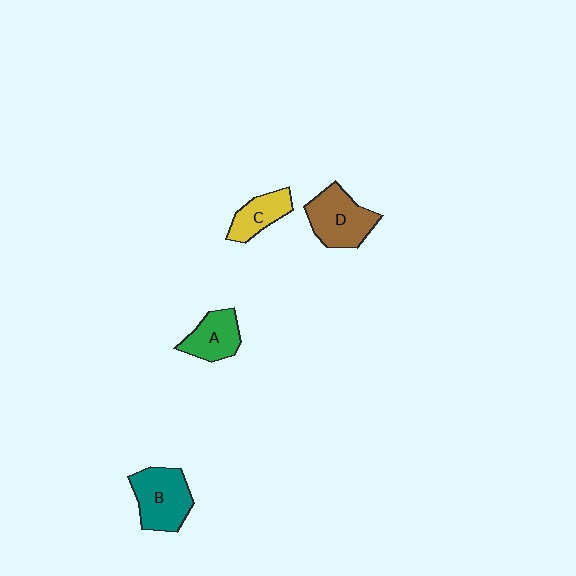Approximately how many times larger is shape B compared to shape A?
Approximately 1.4 times.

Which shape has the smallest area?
Shape C (yellow).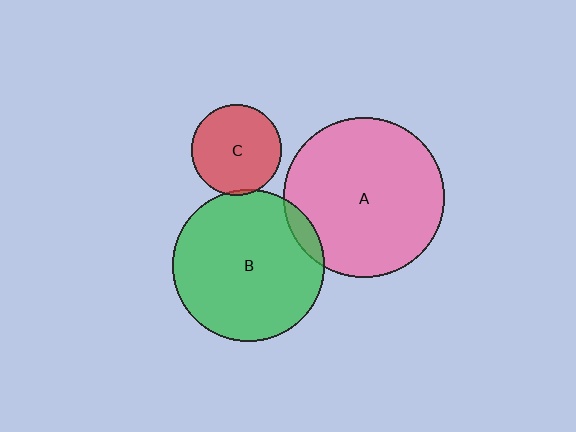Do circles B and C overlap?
Yes.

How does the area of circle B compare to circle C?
Approximately 2.9 times.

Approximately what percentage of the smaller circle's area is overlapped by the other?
Approximately 5%.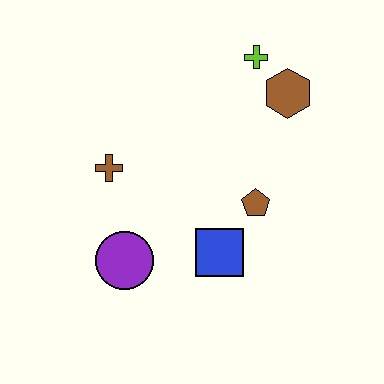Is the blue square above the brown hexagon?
No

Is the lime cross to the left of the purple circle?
No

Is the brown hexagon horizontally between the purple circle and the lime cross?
No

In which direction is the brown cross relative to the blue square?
The brown cross is to the left of the blue square.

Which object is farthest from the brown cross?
The brown hexagon is farthest from the brown cross.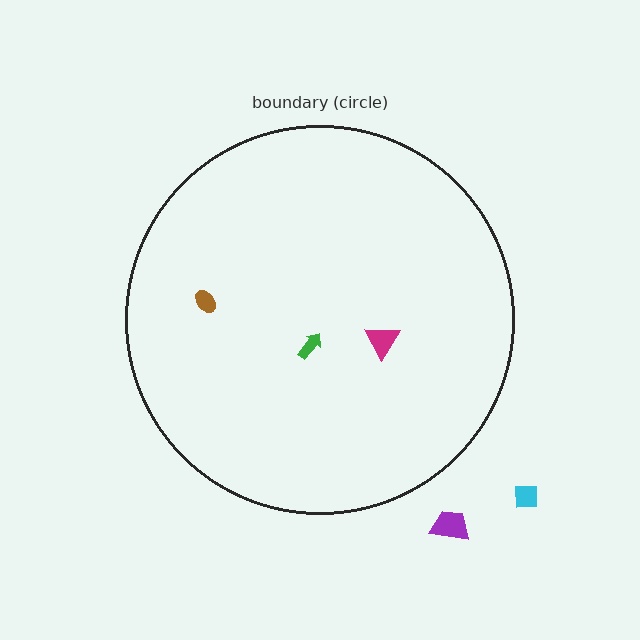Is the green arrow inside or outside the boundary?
Inside.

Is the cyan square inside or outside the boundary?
Outside.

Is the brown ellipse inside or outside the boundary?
Inside.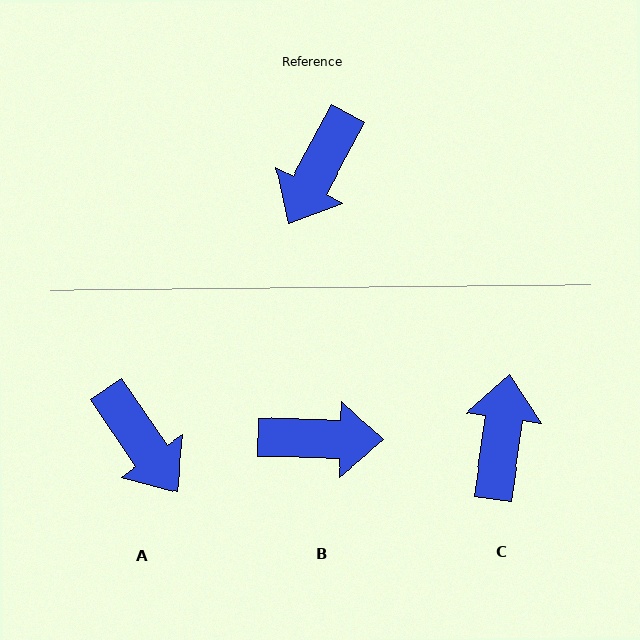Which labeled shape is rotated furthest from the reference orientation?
C, about 159 degrees away.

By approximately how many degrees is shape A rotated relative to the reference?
Approximately 63 degrees counter-clockwise.